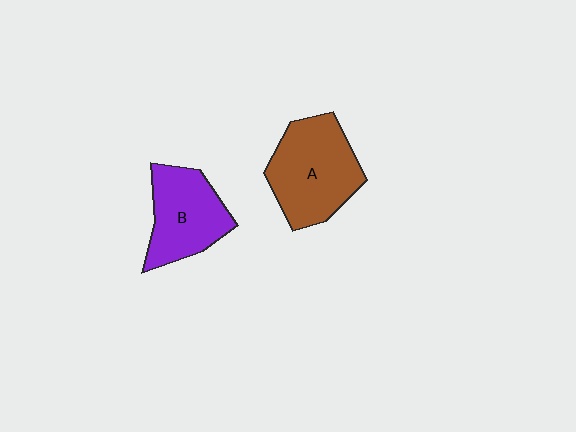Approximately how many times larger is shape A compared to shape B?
Approximately 1.2 times.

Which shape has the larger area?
Shape A (brown).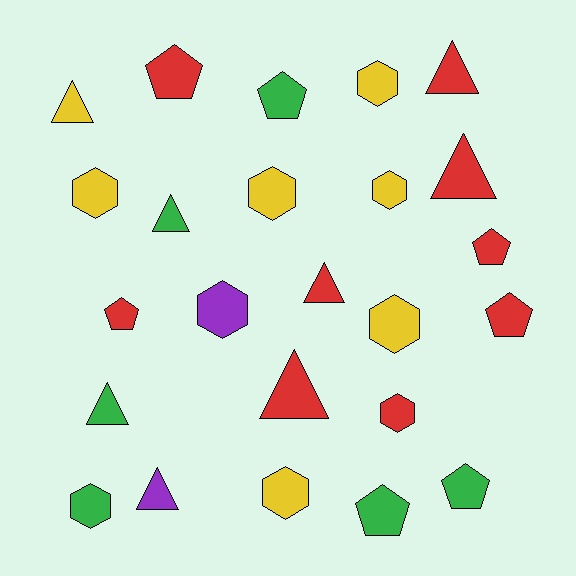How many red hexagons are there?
There is 1 red hexagon.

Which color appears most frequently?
Red, with 9 objects.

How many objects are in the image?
There are 24 objects.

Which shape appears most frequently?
Hexagon, with 9 objects.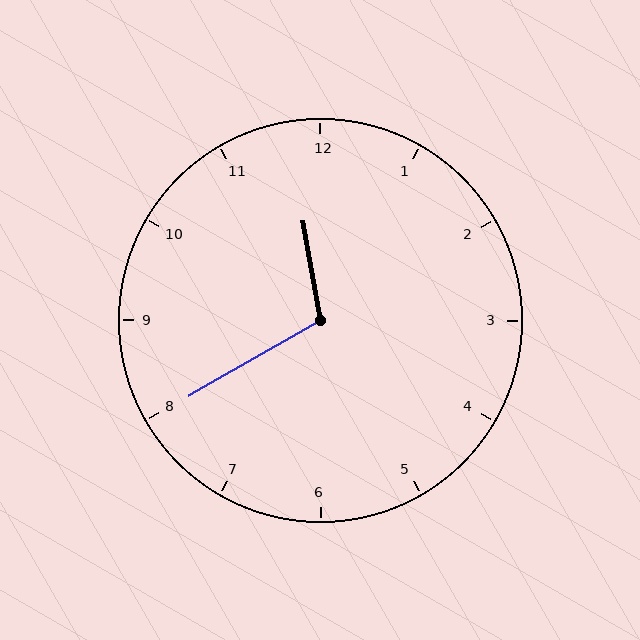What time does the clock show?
11:40.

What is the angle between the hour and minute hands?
Approximately 110 degrees.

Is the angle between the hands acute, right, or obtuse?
It is obtuse.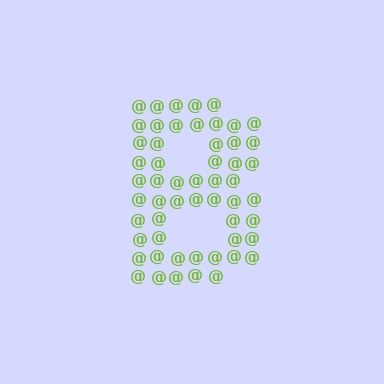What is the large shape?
The large shape is the letter B.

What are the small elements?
The small elements are at signs.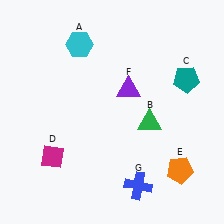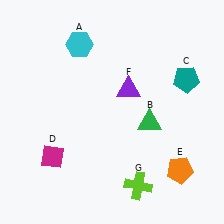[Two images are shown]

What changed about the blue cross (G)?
In Image 1, G is blue. In Image 2, it changed to lime.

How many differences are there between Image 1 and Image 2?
There is 1 difference between the two images.